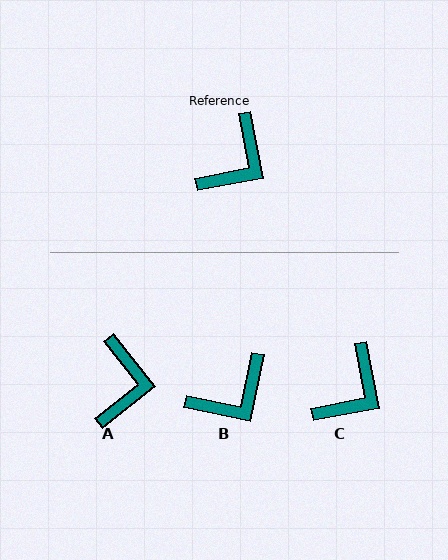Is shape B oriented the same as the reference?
No, it is off by about 23 degrees.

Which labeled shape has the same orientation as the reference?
C.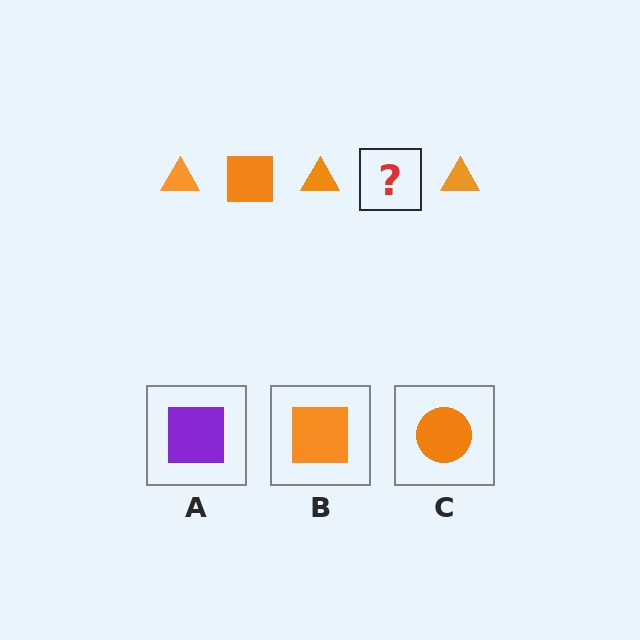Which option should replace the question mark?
Option B.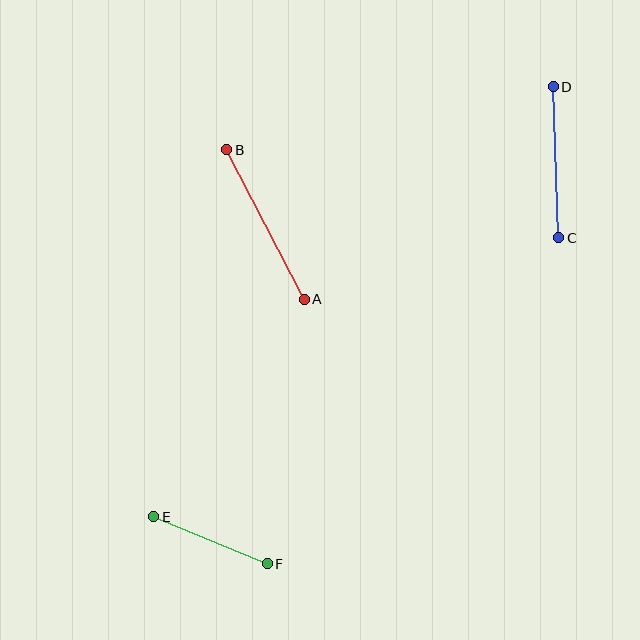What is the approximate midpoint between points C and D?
The midpoint is at approximately (556, 162) pixels.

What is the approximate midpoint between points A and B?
The midpoint is at approximately (265, 224) pixels.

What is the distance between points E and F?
The distance is approximately 123 pixels.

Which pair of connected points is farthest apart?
Points A and B are farthest apart.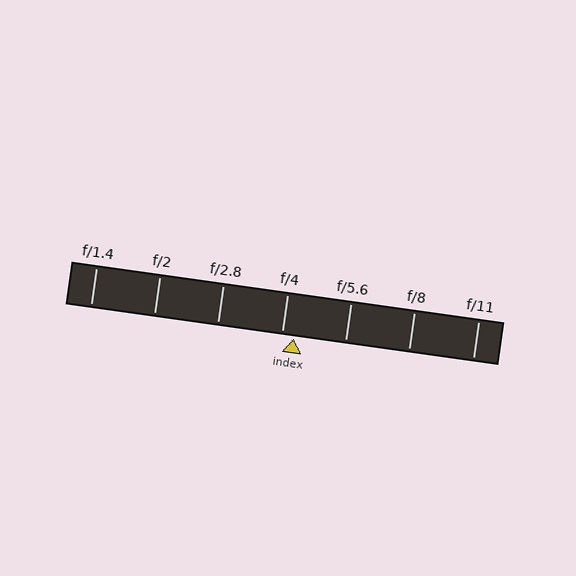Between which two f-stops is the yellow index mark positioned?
The index mark is between f/4 and f/5.6.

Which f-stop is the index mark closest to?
The index mark is closest to f/4.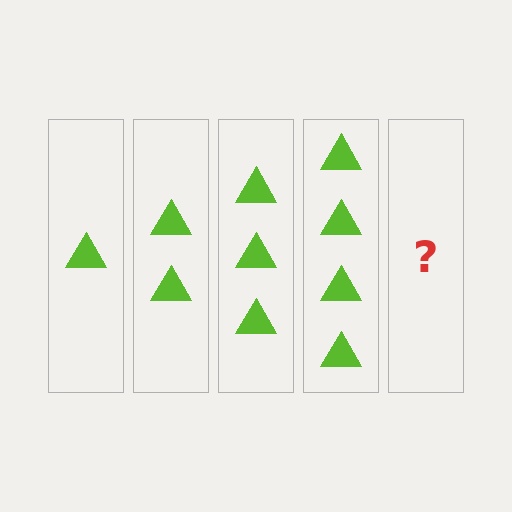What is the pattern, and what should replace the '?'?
The pattern is that each step adds one more triangle. The '?' should be 5 triangles.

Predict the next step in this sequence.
The next step is 5 triangles.